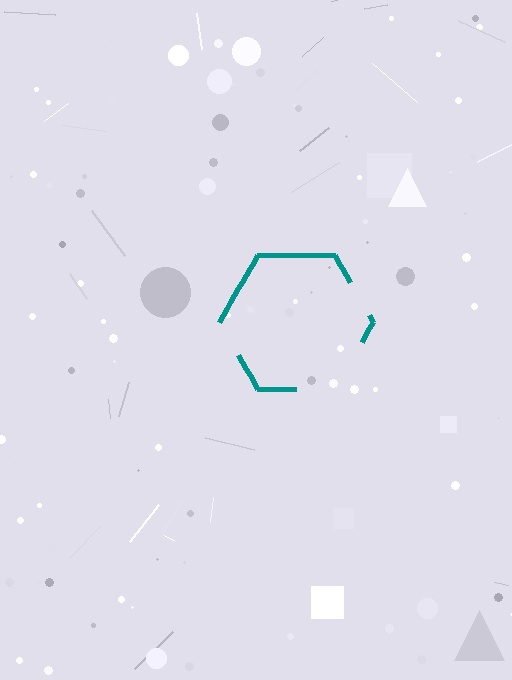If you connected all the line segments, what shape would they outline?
They would outline a hexagon.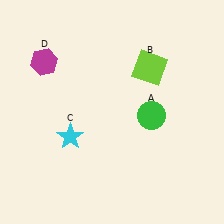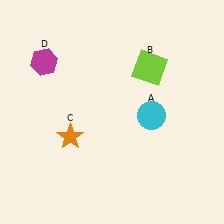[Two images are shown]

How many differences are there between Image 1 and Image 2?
There are 2 differences between the two images.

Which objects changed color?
A changed from green to cyan. C changed from cyan to orange.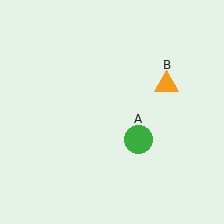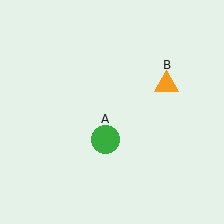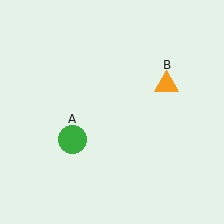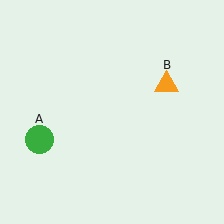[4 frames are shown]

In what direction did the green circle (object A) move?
The green circle (object A) moved left.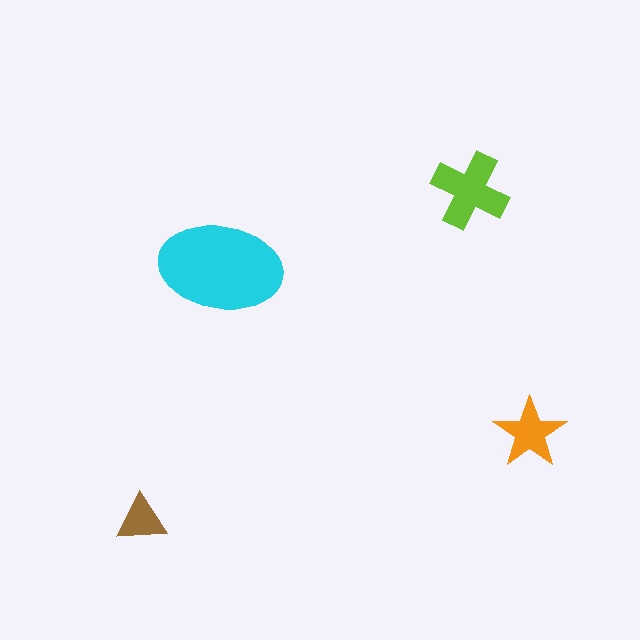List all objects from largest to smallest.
The cyan ellipse, the lime cross, the orange star, the brown triangle.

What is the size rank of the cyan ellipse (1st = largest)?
1st.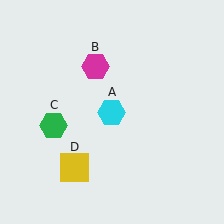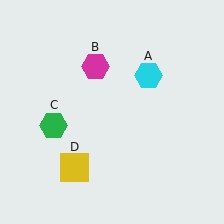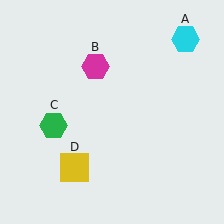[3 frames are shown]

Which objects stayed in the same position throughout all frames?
Magenta hexagon (object B) and green hexagon (object C) and yellow square (object D) remained stationary.